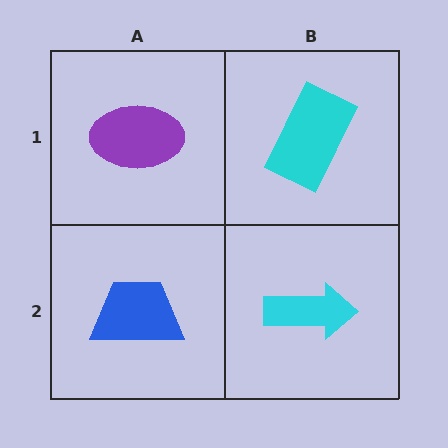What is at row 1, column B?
A cyan rectangle.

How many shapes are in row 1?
2 shapes.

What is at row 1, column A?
A purple ellipse.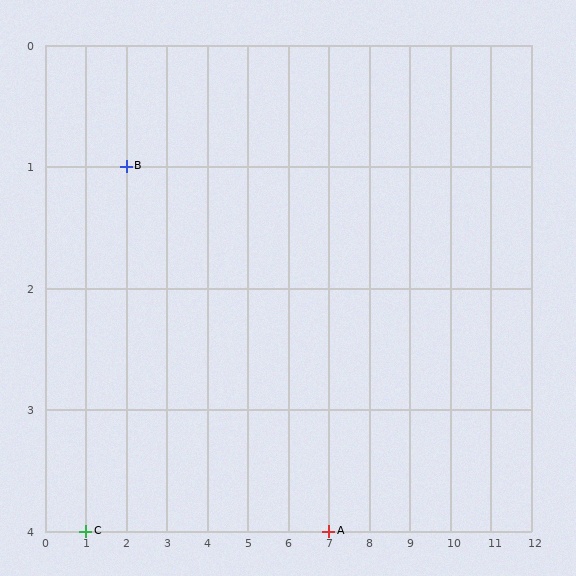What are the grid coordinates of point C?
Point C is at grid coordinates (1, 4).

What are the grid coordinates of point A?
Point A is at grid coordinates (7, 4).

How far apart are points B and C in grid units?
Points B and C are 1 column and 3 rows apart (about 3.2 grid units diagonally).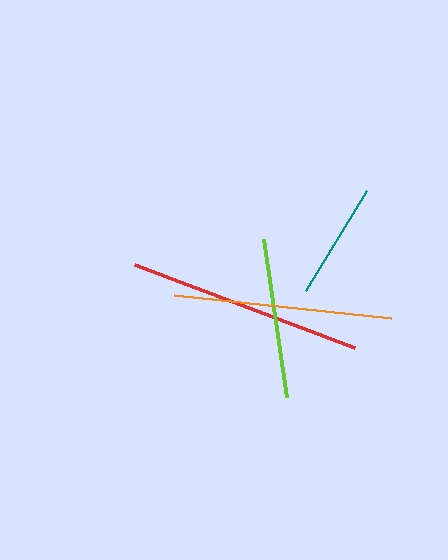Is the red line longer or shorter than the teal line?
The red line is longer than the teal line.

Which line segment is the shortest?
The teal line is the shortest at approximately 117 pixels.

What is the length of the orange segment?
The orange segment is approximately 218 pixels long.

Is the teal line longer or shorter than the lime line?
The lime line is longer than the teal line.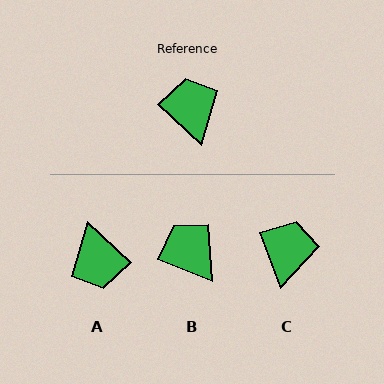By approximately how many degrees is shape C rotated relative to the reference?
Approximately 26 degrees clockwise.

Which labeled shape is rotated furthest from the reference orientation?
A, about 179 degrees away.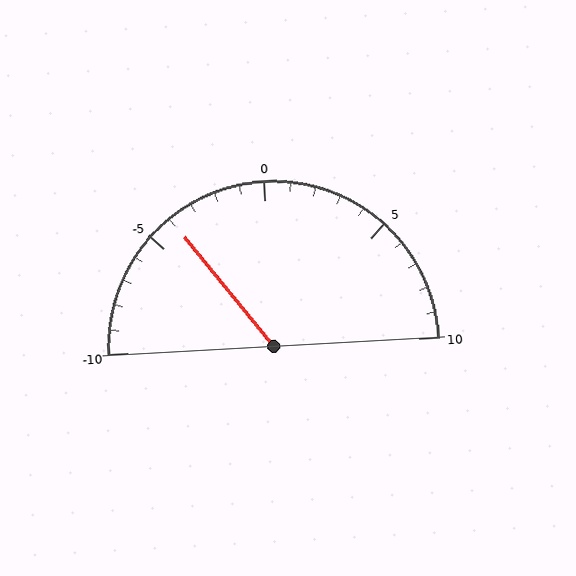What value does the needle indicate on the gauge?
The needle indicates approximately -4.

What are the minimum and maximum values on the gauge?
The gauge ranges from -10 to 10.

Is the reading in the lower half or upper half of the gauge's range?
The reading is in the lower half of the range (-10 to 10).